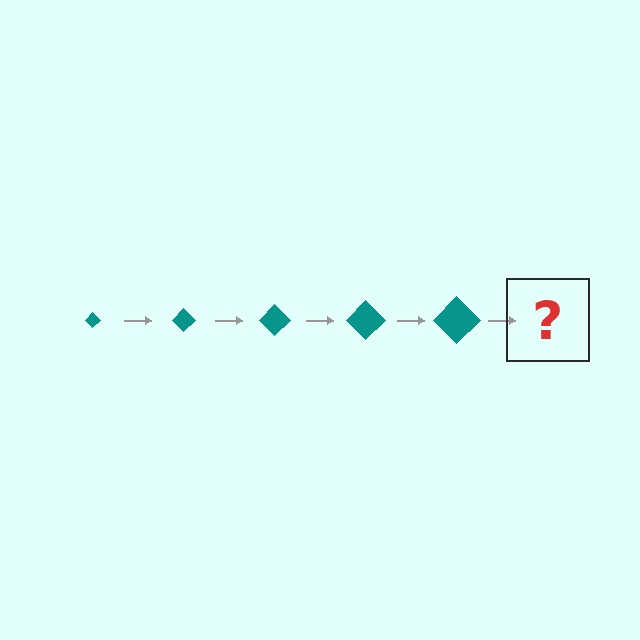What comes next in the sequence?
The next element should be a teal diamond, larger than the previous one.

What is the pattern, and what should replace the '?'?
The pattern is that the diamond gets progressively larger each step. The '?' should be a teal diamond, larger than the previous one.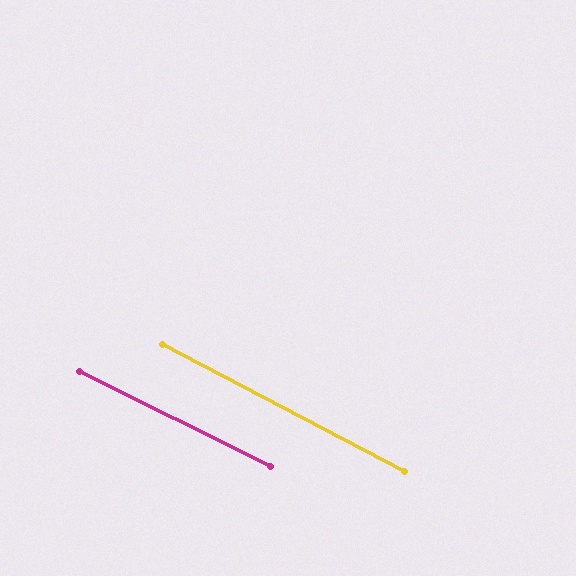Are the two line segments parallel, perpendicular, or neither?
Parallel — their directions differ by only 1.3°.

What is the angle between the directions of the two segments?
Approximately 1 degree.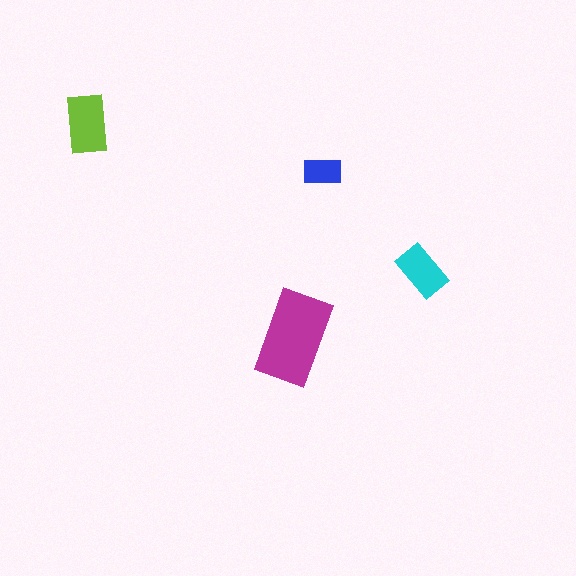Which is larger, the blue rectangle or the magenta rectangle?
The magenta one.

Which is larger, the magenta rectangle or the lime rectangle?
The magenta one.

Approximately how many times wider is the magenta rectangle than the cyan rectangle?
About 1.5 times wider.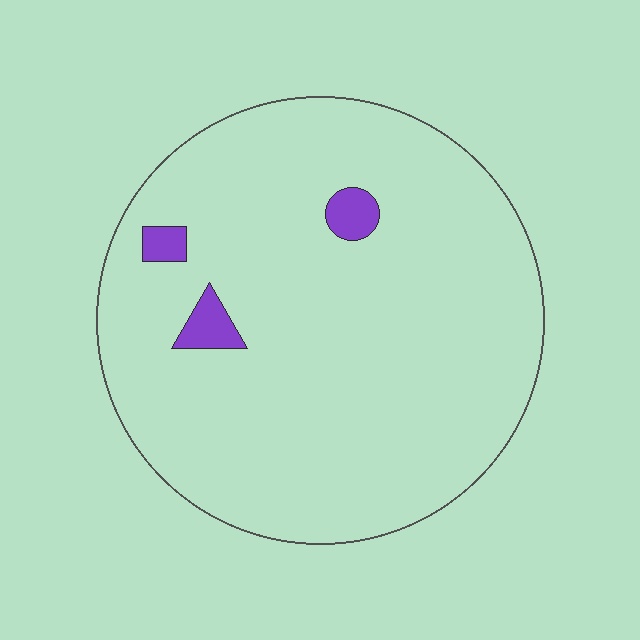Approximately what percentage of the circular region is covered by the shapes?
Approximately 5%.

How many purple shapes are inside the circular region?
3.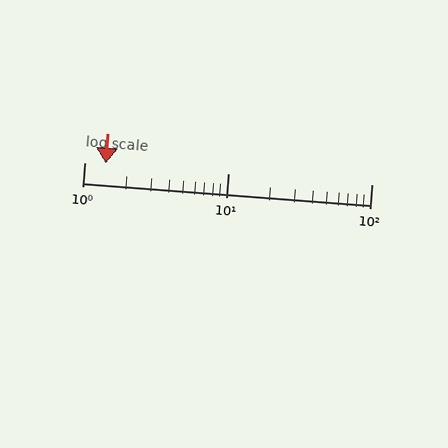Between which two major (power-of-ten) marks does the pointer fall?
The pointer is between 1 and 10.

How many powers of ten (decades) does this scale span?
The scale spans 2 decades, from 1 to 100.